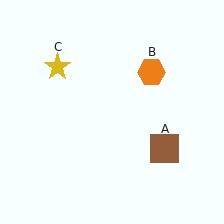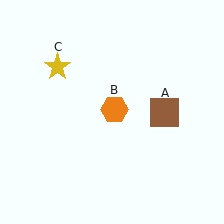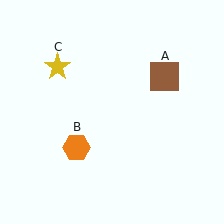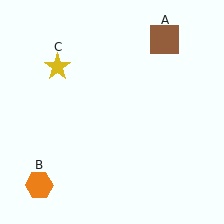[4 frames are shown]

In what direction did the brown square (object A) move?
The brown square (object A) moved up.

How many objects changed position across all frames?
2 objects changed position: brown square (object A), orange hexagon (object B).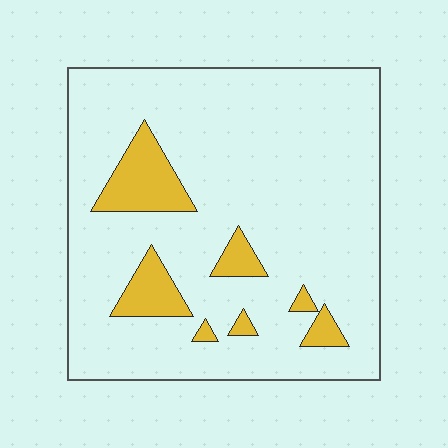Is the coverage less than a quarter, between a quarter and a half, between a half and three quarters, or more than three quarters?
Less than a quarter.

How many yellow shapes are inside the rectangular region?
7.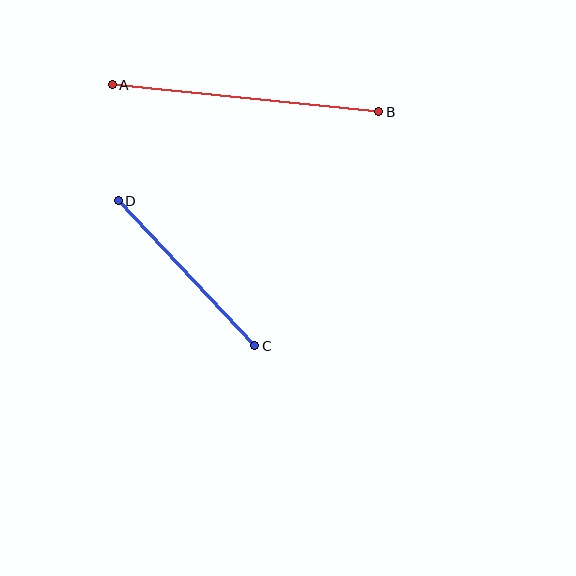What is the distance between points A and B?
The distance is approximately 268 pixels.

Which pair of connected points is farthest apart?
Points A and B are farthest apart.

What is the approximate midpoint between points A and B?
The midpoint is at approximately (246, 98) pixels.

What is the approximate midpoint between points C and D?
The midpoint is at approximately (186, 273) pixels.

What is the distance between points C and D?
The distance is approximately 199 pixels.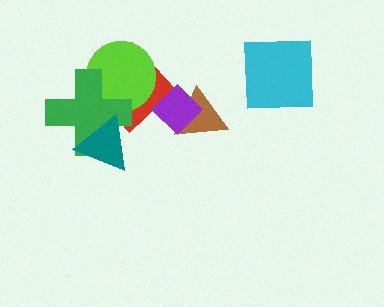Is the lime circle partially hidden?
Yes, it is partially covered by another shape.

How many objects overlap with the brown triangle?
1 object overlaps with the brown triangle.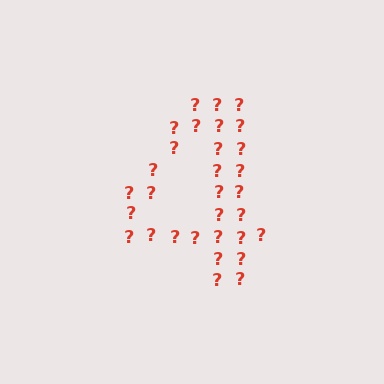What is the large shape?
The large shape is the digit 4.